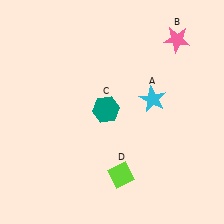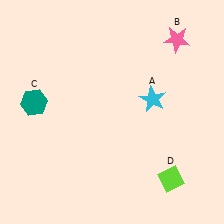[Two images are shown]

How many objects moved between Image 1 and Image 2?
2 objects moved between the two images.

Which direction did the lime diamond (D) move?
The lime diamond (D) moved right.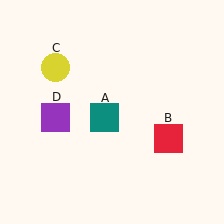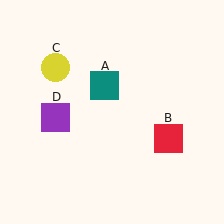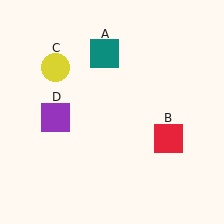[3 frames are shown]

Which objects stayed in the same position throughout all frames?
Red square (object B) and yellow circle (object C) and purple square (object D) remained stationary.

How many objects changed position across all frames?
1 object changed position: teal square (object A).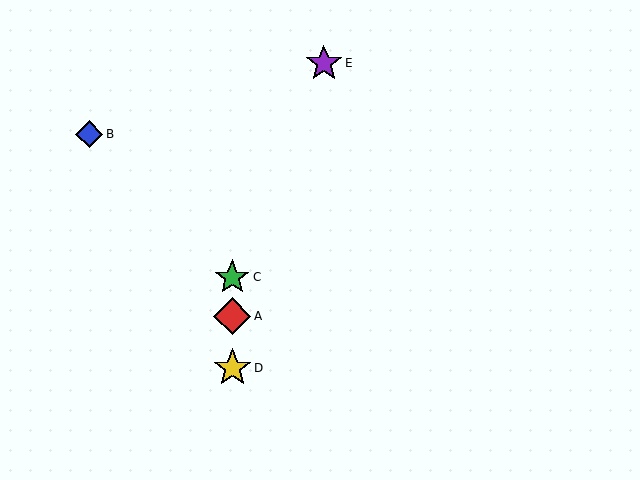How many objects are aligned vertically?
3 objects (A, C, D) are aligned vertically.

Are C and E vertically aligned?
No, C is at x≈232 and E is at x≈324.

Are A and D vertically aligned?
Yes, both are at x≈232.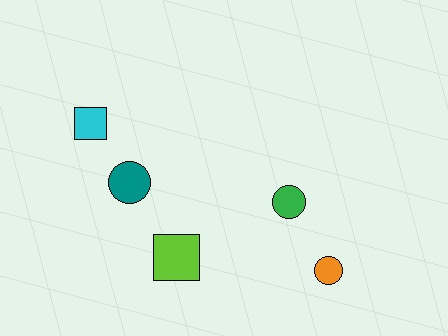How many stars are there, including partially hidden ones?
There are no stars.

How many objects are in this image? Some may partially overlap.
There are 5 objects.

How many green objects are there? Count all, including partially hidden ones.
There is 1 green object.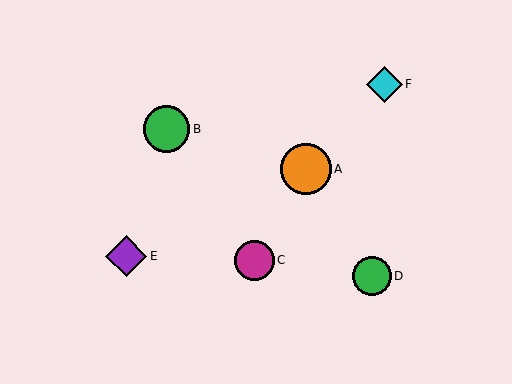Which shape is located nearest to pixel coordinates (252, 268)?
The magenta circle (labeled C) at (255, 260) is nearest to that location.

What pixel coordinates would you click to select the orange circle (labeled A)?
Click at (306, 169) to select the orange circle A.